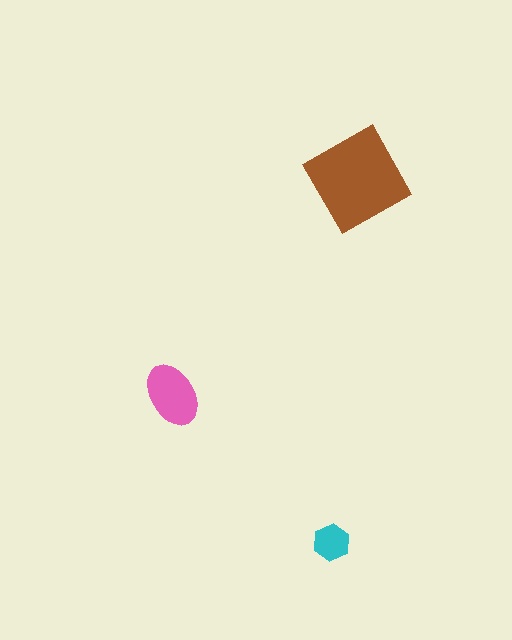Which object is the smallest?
The cyan hexagon.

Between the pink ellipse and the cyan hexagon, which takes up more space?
The pink ellipse.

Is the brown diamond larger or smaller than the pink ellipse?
Larger.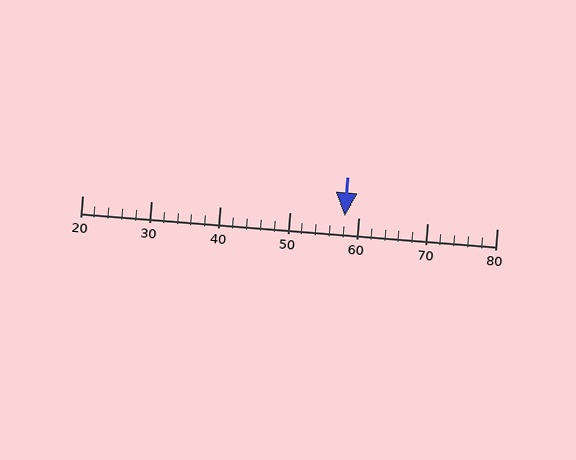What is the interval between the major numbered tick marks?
The major tick marks are spaced 10 units apart.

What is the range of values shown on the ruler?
The ruler shows values from 20 to 80.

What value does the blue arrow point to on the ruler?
The blue arrow points to approximately 58.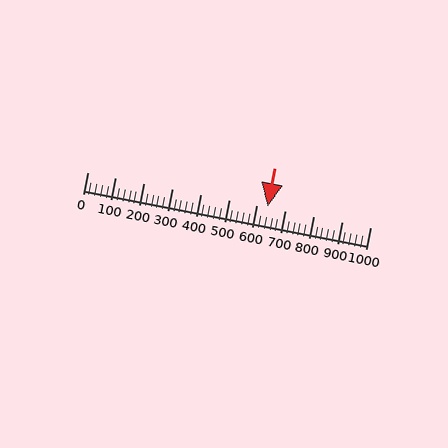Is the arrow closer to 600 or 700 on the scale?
The arrow is closer to 600.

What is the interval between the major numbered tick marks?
The major tick marks are spaced 100 units apart.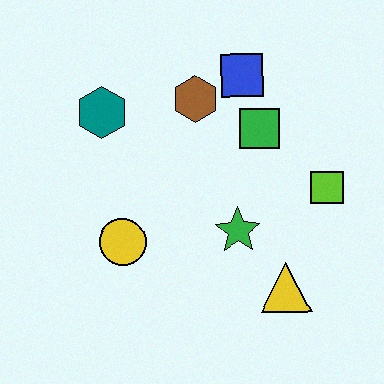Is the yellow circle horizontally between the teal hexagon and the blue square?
Yes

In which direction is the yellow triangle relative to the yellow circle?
The yellow triangle is to the right of the yellow circle.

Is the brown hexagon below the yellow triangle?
No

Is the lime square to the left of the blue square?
No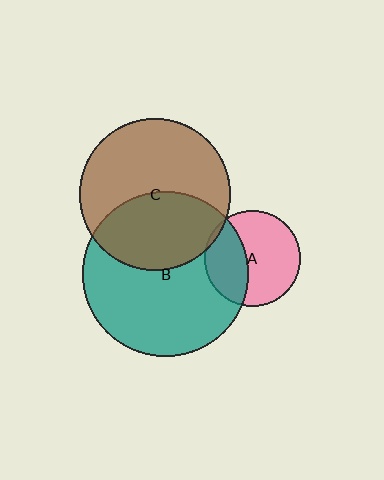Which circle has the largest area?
Circle B (teal).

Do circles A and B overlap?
Yes.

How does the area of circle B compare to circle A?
Approximately 3.0 times.